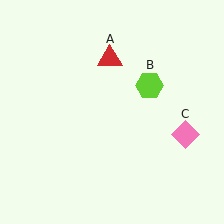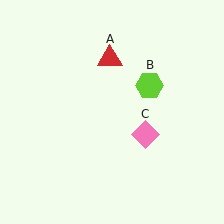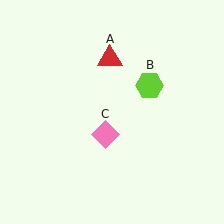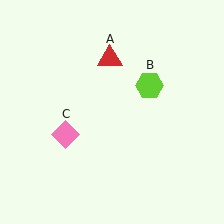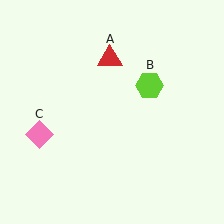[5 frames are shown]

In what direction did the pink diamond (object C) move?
The pink diamond (object C) moved left.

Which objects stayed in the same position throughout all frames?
Red triangle (object A) and lime hexagon (object B) remained stationary.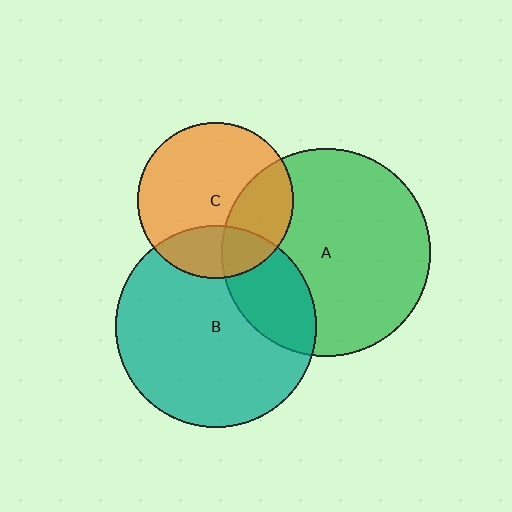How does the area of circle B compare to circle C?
Approximately 1.7 times.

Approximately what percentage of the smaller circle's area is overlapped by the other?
Approximately 30%.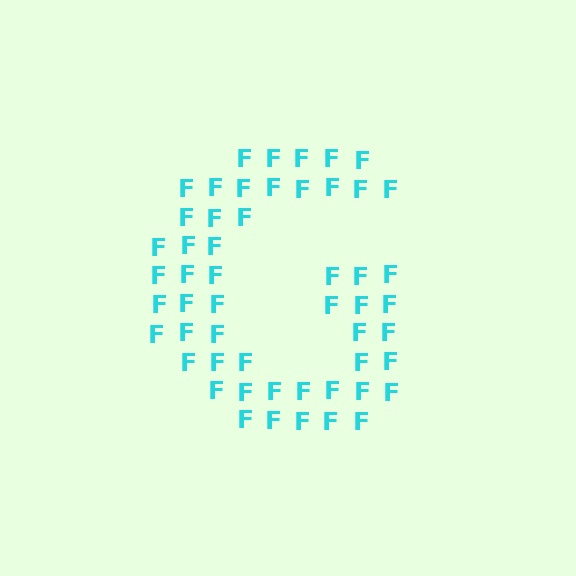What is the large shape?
The large shape is the letter G.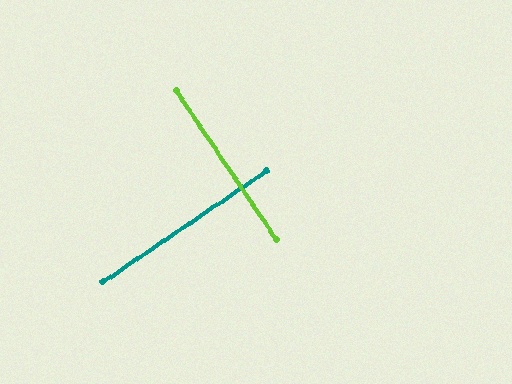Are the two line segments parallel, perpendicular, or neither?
Perpendicular — they meet at approximately 90°.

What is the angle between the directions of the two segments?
Approximately 90 degrees.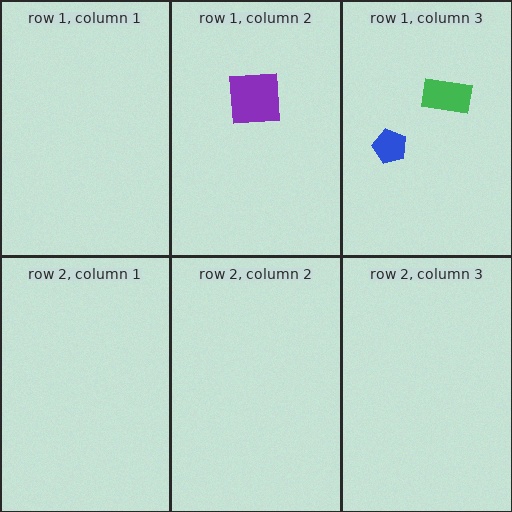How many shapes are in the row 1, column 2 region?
1.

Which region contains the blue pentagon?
The row 1, column 3 region.